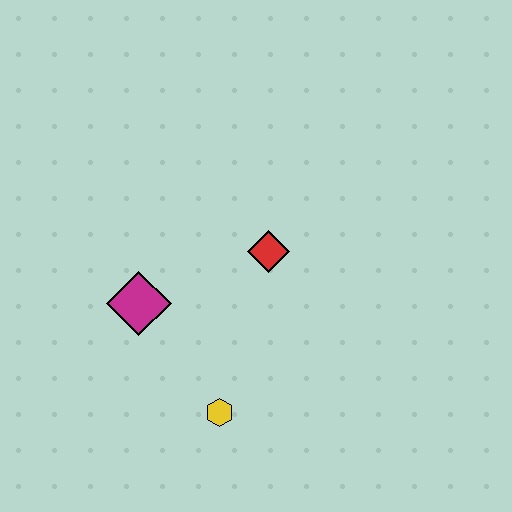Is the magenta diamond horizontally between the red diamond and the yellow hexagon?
No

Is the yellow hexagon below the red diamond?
Yes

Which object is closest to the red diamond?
The magenta diamond is closest to the red diamond.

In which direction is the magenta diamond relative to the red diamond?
The magenta diamond is to the left of the red diamond.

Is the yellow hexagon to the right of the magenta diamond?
Yes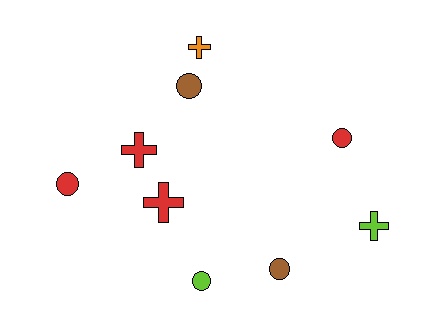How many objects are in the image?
There are 9 objects.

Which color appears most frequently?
Red, with 4 objects.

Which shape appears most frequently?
Circle, with 5 objects.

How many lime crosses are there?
There is 1 lime cross.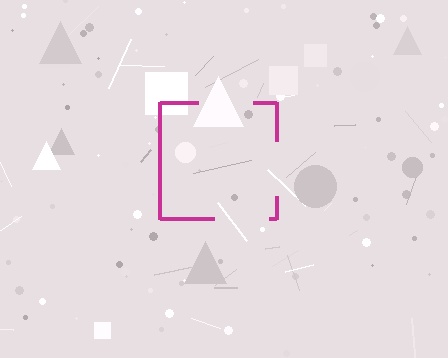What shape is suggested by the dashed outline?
The dashed outline suggests a square.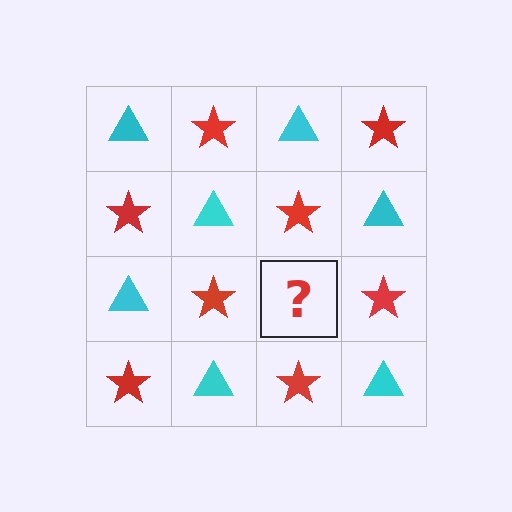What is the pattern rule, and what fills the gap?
The rule is that it alternates cyan triangle and red star in a checkerboard pattern. The gap should be filled with a cyan triangle.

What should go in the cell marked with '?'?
The missing cell should contain a cyan triangle.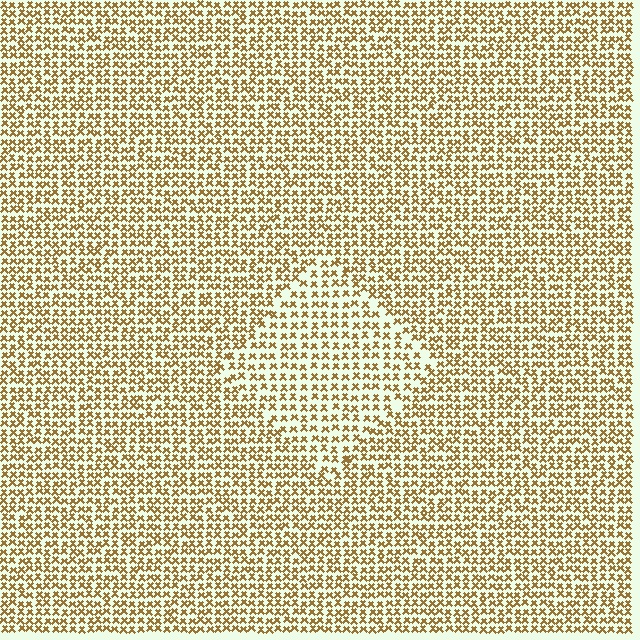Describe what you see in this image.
The image contains small brown elements arranged at two different densities. A diamond-shaped region is visible where the elements are less densely packed than the surrounding area.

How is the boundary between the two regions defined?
The boundary is defined by a change in element density (approximately 1.5x ratio). All elements are the same color, size, and shape.